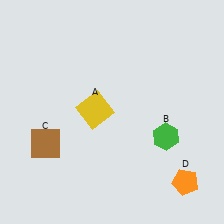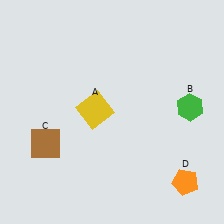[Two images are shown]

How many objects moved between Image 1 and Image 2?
1 object moved between the two images.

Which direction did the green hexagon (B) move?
The green hexagon (B) moved up.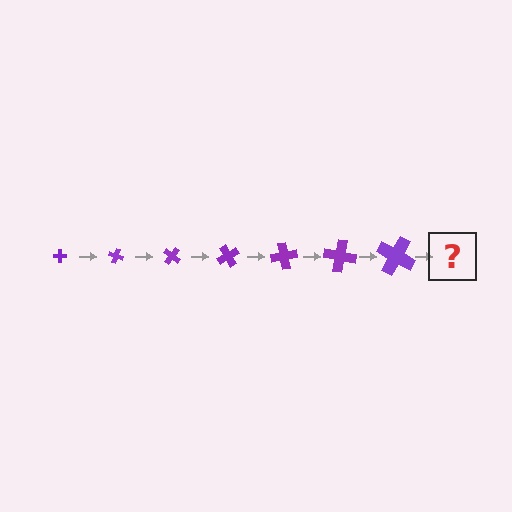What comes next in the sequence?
The next element should be a cross, larger than the previous one and rotated 140 degrees from the start.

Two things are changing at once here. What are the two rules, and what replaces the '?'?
The two rules are that the cross grows larger each step and it rotates 20 degrees each step. The '?' should be a cross, larger than the previous one and rotated 140 degrees from the start.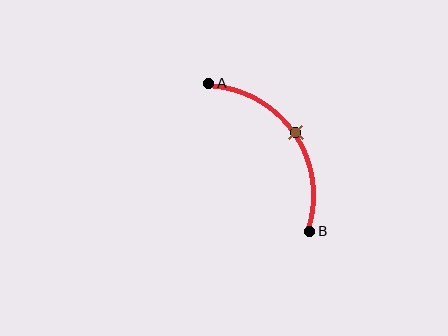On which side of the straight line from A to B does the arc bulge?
The arc bulges above and to the right of the straight line connecting A and B.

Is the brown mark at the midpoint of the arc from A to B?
Yes. The brown mark lies on the arc at equal arc-length from both A and B — it is the arc midpoint.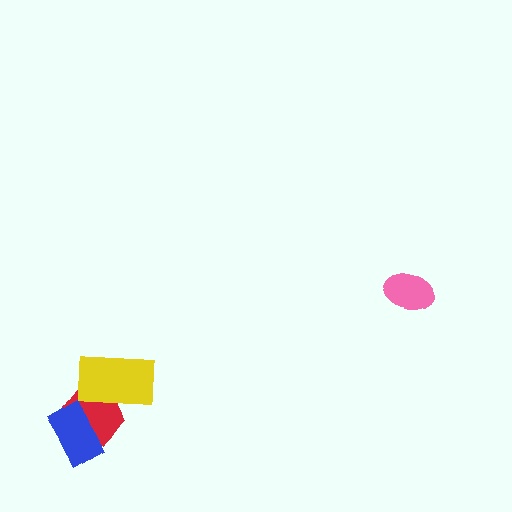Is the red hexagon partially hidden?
Yes, it is partially covered by another shape.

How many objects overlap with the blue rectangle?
1 object overlaps with the blue rectangle.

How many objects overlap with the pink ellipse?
0 objects overlap with the pink ellipse.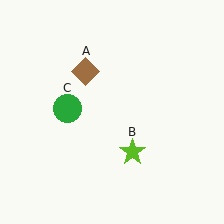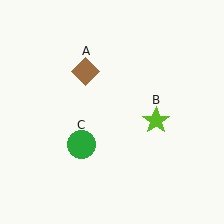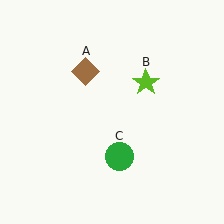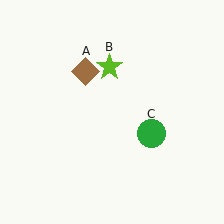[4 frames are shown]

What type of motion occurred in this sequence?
The lime star (object B), green circle (object C) rotated counterclockwise around the center of the scene.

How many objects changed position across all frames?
2 objects changed position: lime star (object B), green circle (object C).